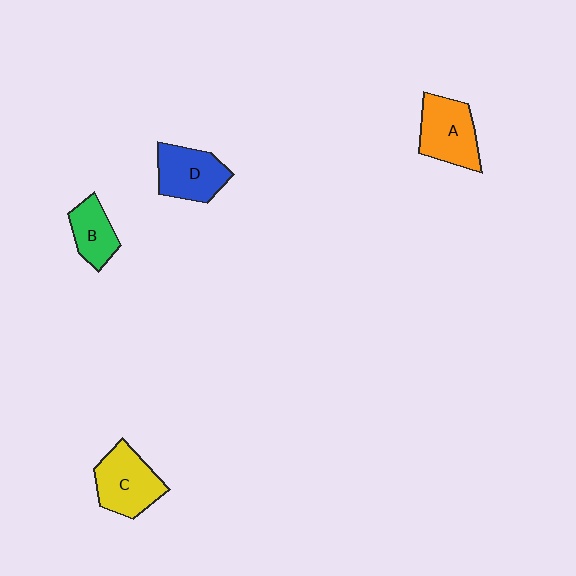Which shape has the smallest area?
Shape B (green).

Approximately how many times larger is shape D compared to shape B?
Approximately 1.3 times.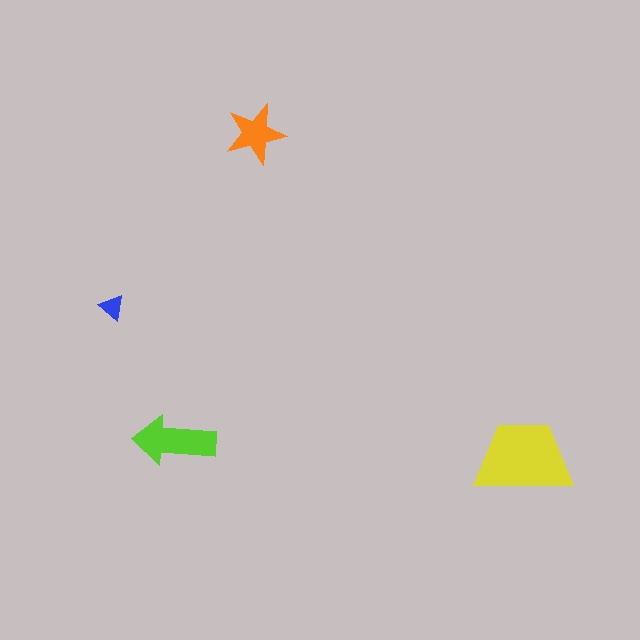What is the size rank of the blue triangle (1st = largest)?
4th.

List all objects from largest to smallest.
The yellow trapezoid, the lime arrow, the orange star, the blue triangle.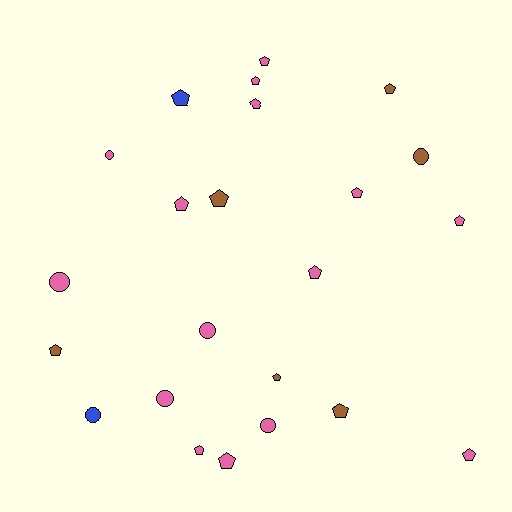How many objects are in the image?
There are 23 objects.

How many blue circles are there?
There is 1 blue circle.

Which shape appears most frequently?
Pentagon, with 16 objects.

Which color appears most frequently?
Pink, with 15 objects.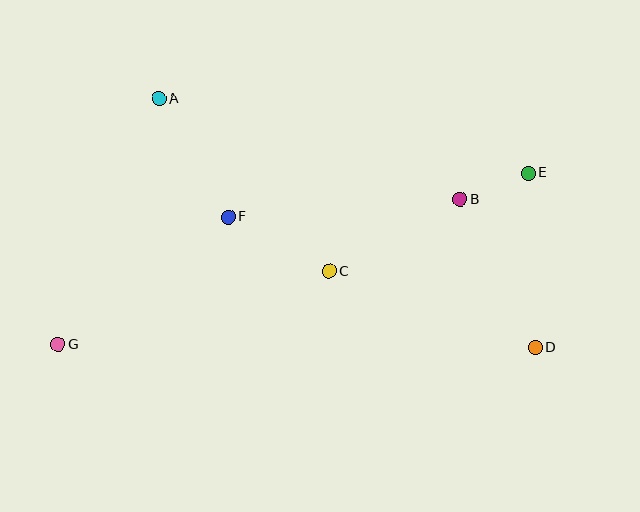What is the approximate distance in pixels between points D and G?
The distance between D and G is approximately 477 pixels.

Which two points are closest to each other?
Points B and E are closest to each other.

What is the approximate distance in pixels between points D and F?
The distance between D and F is approximately 334 pixels.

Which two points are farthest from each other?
Points E and G are farthest from each other.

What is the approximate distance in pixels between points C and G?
The distance between C and G is approximately 280 pixels.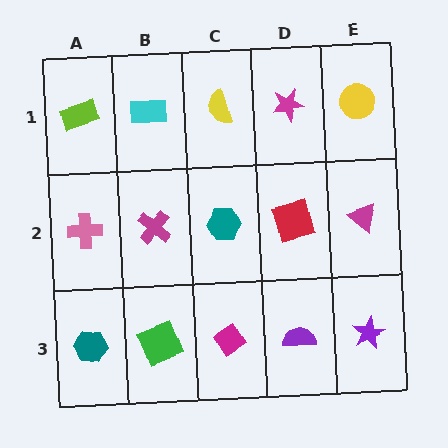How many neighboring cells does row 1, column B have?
3.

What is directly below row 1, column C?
A teal hexagon.